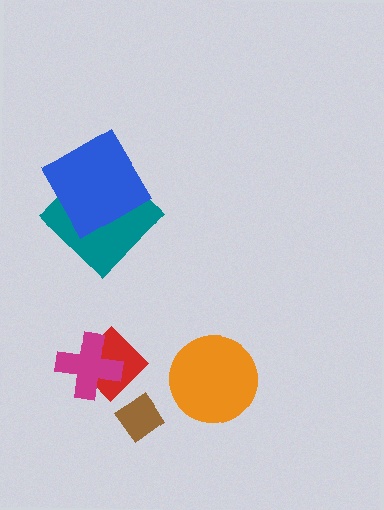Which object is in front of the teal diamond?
The blue diamond is in front of the teal diamond.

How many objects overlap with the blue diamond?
1 object overlaps with the blue diamond.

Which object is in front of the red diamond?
The magenta cross is in front of the red diamond.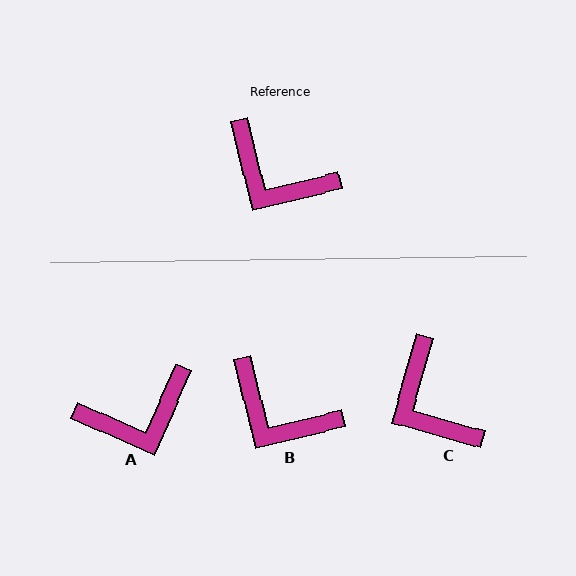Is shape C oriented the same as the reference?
No, it is off by about 29 degrees.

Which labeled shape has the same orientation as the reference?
B.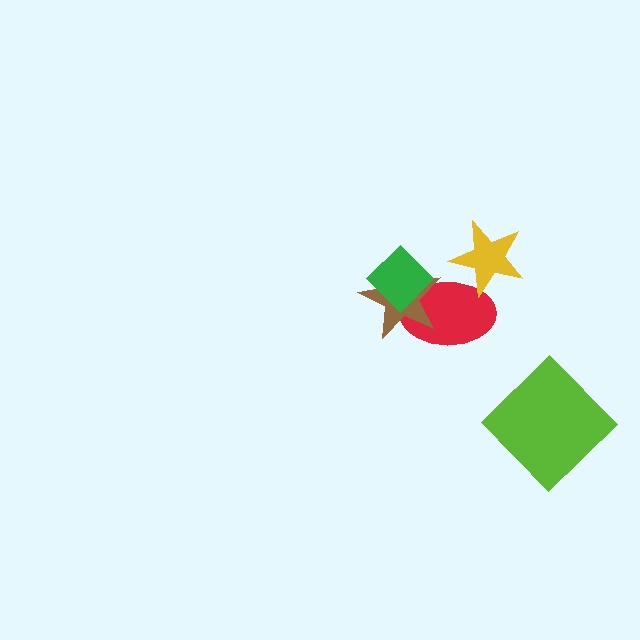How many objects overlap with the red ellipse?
3 objects overlap with the red ellipse.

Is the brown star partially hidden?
Yes, it is partially covered by another shape.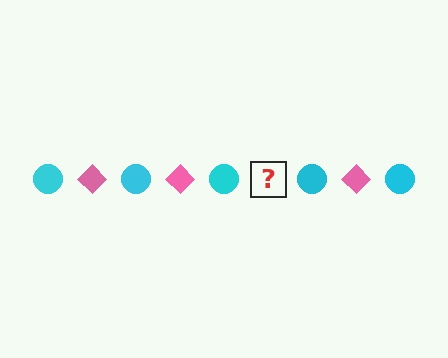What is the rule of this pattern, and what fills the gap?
The rule is that the pattern alternates between cyan circle and pink diamond. The gap should be filled with a pink diamond.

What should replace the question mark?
The question mark should be replaced with a pink diamond.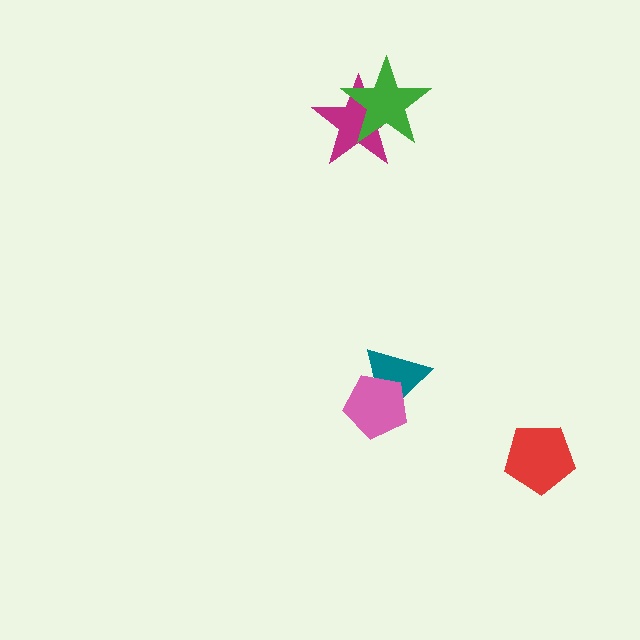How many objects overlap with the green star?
1 object overlaps with the green star.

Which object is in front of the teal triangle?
The pink pentagon is in front of the teal triangle.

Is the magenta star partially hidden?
Yes, it is partially covered by another shape.